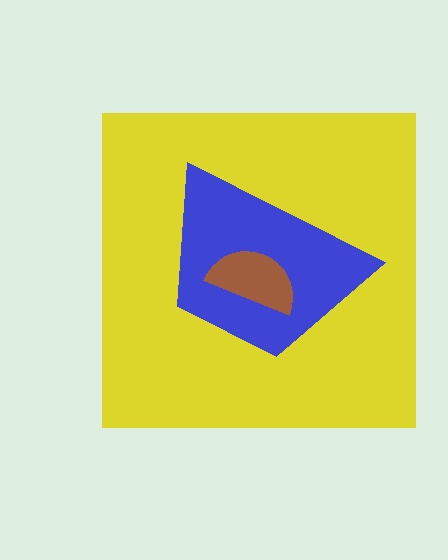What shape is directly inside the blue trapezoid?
The brown semicircle.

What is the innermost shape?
The brown semicircle.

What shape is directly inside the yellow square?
The blue trapezoid.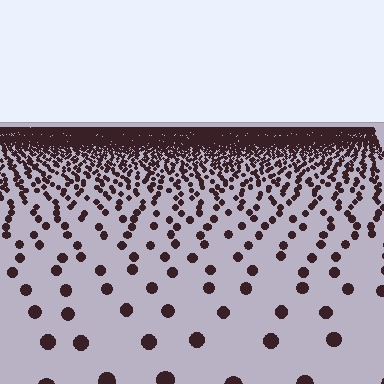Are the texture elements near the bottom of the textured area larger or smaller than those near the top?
Larger. Near the bottom, elements are closer to the viewer and appear at a bigger on-screen size.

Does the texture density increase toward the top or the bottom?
Density increases toward the top.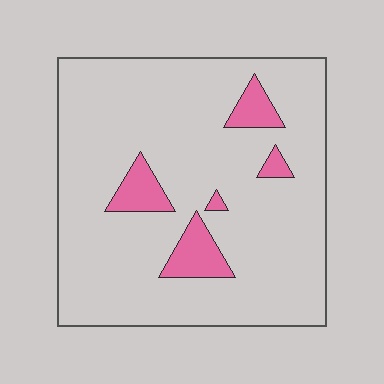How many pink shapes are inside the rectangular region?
5.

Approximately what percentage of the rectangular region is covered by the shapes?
Approximately 10%.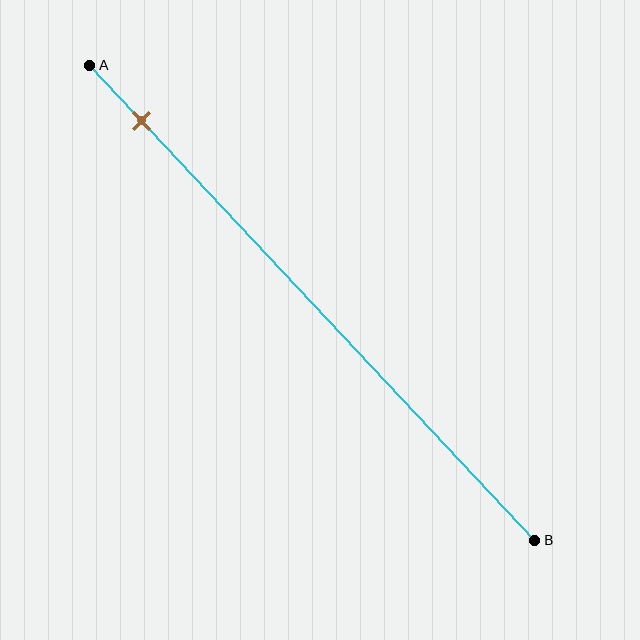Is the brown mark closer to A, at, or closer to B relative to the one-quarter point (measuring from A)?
The brown mark is closer to point A than the one-quarter point of segment AB.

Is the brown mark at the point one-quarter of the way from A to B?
No, the mark is at about 10% from A, not at the 25% one-quarter point.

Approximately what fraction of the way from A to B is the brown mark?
The brown mark is approximately 10% of the way from A to B.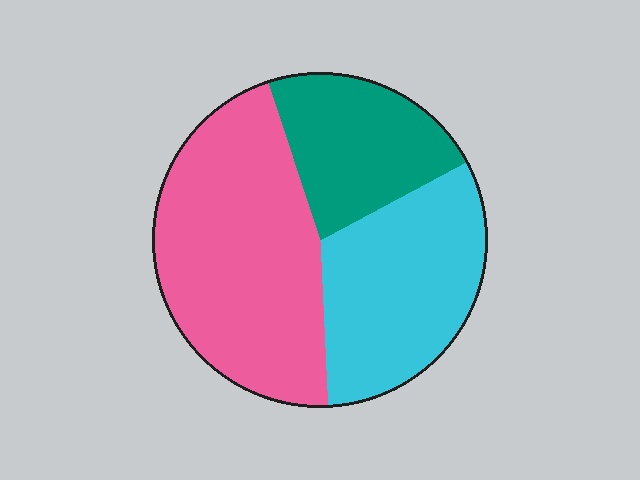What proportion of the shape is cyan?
Cyan takes up about one third (1/3) of the shape.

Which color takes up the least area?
Teal, at roughly 20%.